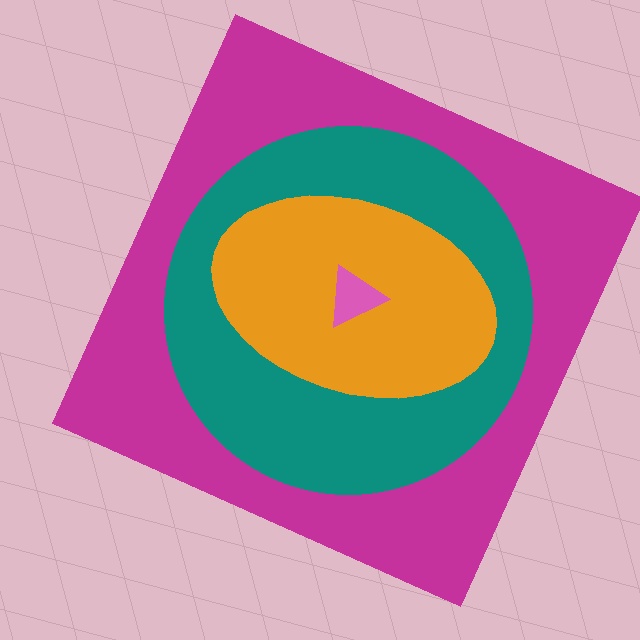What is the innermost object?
The pink triangle.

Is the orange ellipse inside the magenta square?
Yes.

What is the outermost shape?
The magenta square.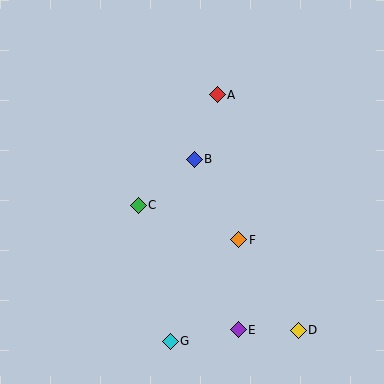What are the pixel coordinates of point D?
Point D is at (298, 330).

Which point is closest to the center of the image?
Point B at (194, 159) is closest to the center.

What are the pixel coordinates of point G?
Point G is at (170, 341).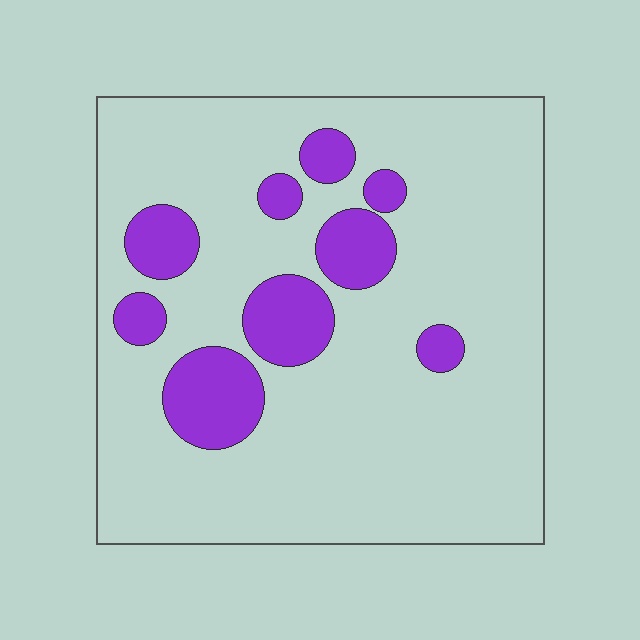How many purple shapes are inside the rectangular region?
9.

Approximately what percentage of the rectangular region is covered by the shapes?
Approximately 15%.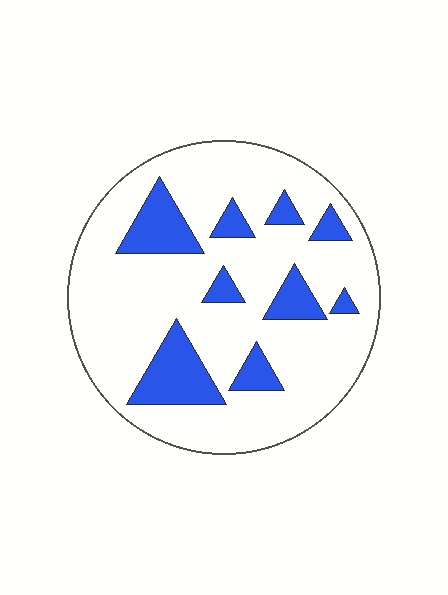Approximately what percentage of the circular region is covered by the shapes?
Approximately 20%.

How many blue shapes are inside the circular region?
9.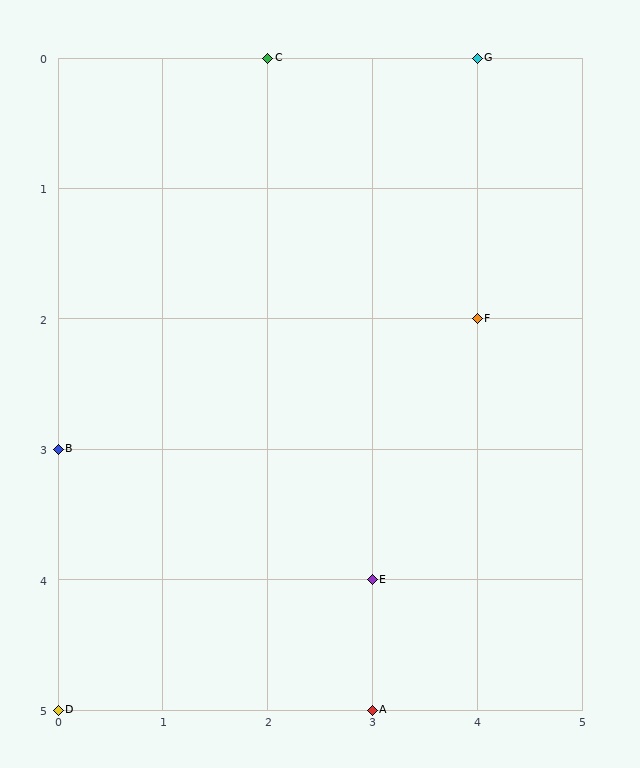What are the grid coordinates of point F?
Point F is at grid coordinates (4, 2).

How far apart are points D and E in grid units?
Points D and E are 3 columns and 1 row apart (about 3.2 grid units diagonally).